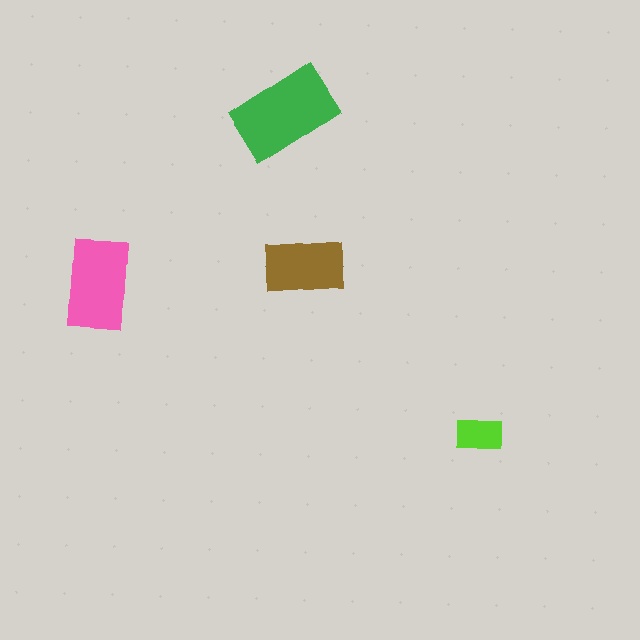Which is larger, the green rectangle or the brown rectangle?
The green one.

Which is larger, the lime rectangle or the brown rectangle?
The brown one.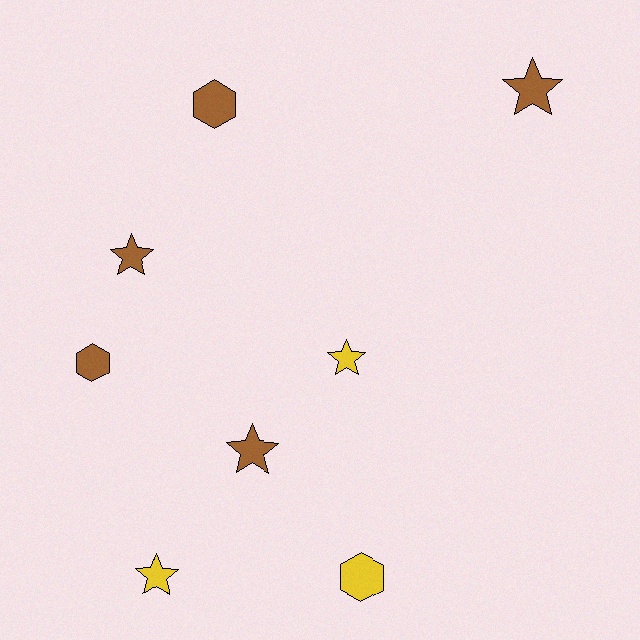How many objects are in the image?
There are 8 objects.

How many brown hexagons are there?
There are 2 brown hexagons.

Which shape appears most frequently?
Star, with 5 objects.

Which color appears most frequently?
Brown, with 5 objects.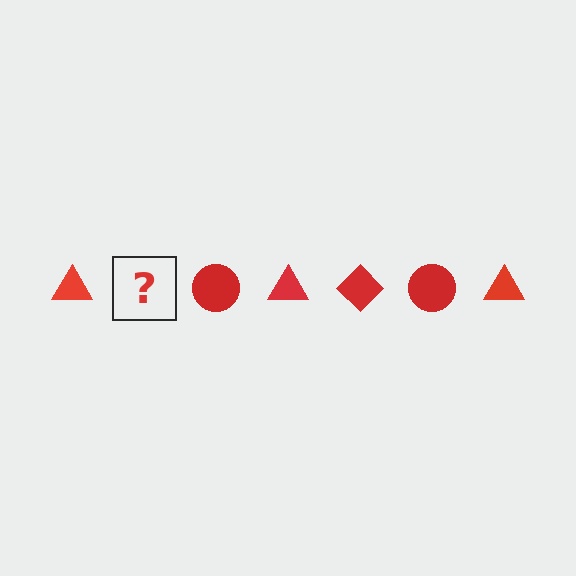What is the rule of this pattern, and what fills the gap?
The rule is that the pattern cycles through triangle, diamond, circle shapes in red. The gap should be filled with a red diamond.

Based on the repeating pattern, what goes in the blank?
The blank should be a red diamond.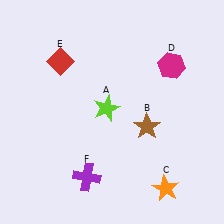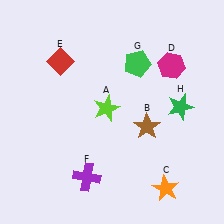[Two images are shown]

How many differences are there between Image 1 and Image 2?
There are 2 differences between the two images.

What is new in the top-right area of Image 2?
A green pentagon (G) was added in the top-right area of Image 2.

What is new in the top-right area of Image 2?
A green star (H) was added in the top-right area of Image 2.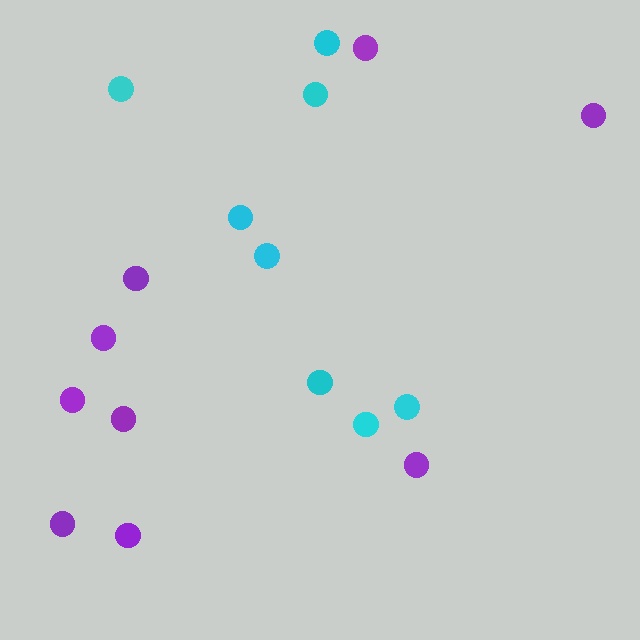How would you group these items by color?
There are 2 groups: one group of purple circles (9) and one group of cyan circles (8).